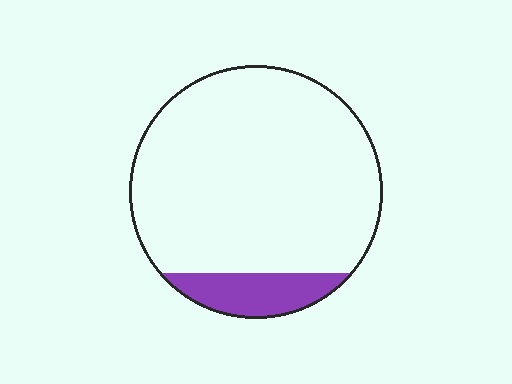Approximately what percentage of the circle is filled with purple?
Approximately 10%.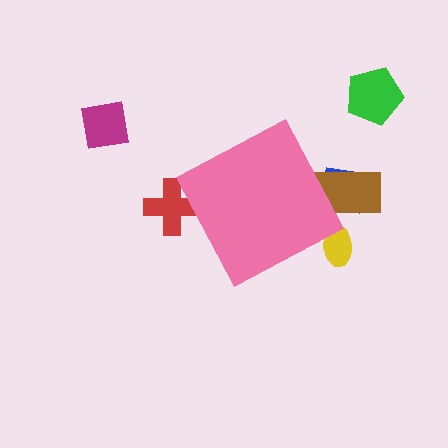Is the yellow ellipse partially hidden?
Yes, the yellow ellipse is partially hidden behind the pink diamond.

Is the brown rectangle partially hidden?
Yes, the brown rectangle is partially hidden behind the pink diamond.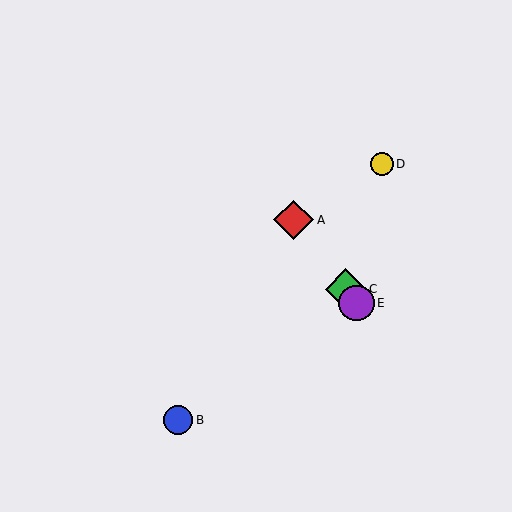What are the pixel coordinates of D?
Object D is at (382, 164).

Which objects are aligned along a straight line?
Objects A, C, E are aligned along a straight line.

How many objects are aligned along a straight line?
3 objects (A, C, E) are aligned along a straight line.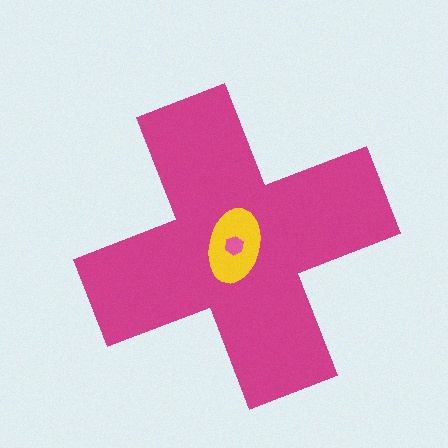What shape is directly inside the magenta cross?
The yellow ellipse.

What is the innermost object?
The pink hexagon.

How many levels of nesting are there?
3.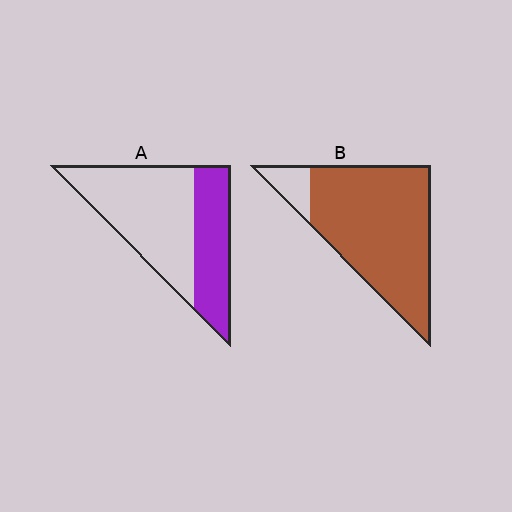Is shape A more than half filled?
No.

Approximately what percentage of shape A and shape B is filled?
A is approximately 35% and B is approximately 90%.